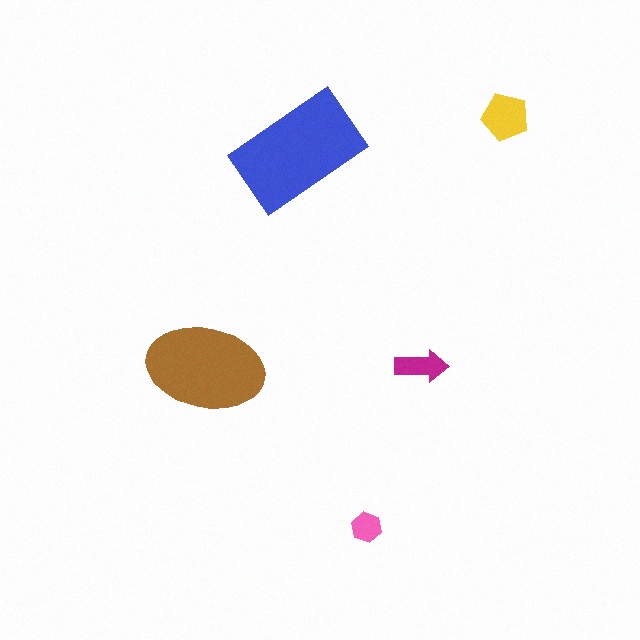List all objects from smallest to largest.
The pink hexagon, the magenta arrow, the yellow pentagon, the brown ellipse, the blue rectangle.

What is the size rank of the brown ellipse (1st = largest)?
2nd.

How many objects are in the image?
There are 5 objects in the image.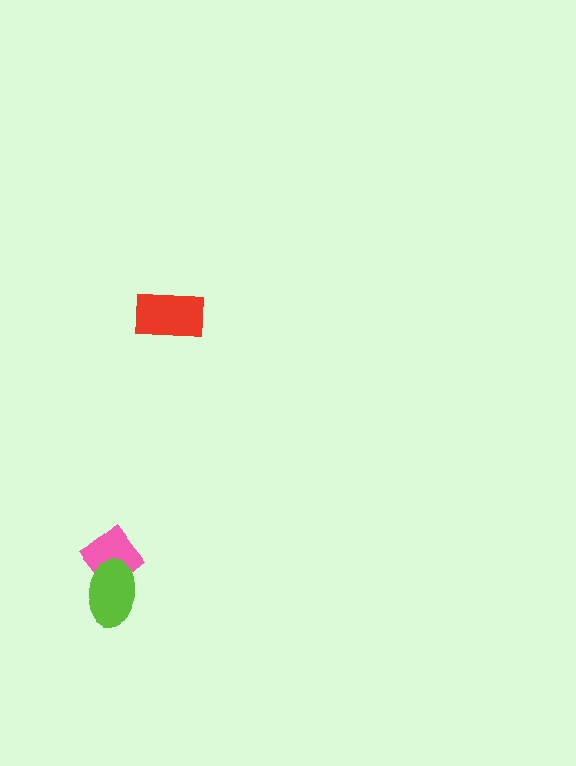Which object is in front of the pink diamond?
The lime ellipse is in front of the pink diamond.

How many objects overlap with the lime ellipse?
1 object overlaps with the lime ellipse.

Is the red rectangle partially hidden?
No, no other shape covers it.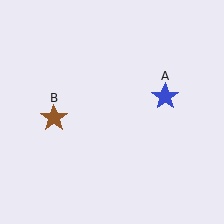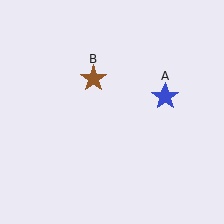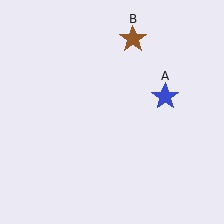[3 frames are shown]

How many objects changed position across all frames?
1 object changed position: brown star (object B).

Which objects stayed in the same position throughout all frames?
Blue star (object A) remained stationary.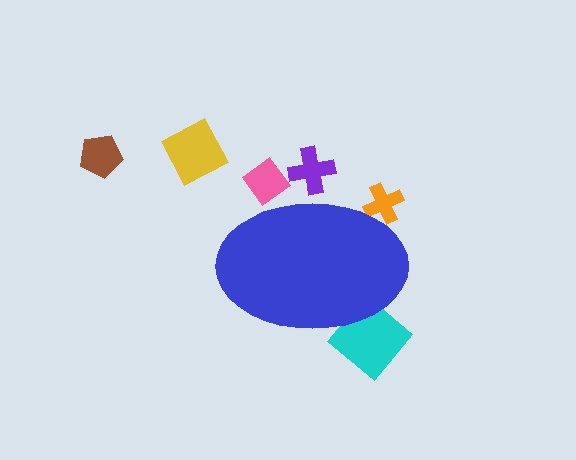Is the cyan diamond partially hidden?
Yes, the cyan diamond is partially hidden behind the blue ellipse.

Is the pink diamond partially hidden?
Yes, the pink diamond is partially hidden behind the blue ellipse.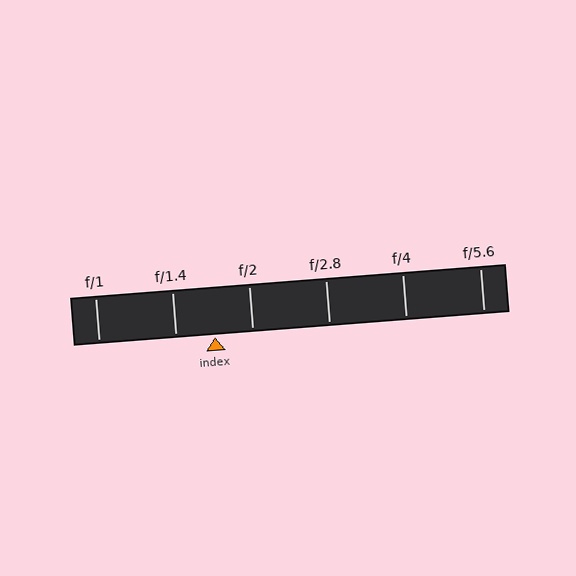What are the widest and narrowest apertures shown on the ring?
The widest aperture shown is f/1 and the narrowest is f/5.6.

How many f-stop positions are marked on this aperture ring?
There are 6 f-stop positions marked.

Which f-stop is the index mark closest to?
The index mark is closest to f/2.